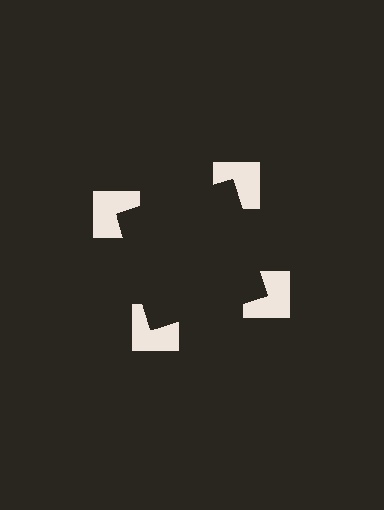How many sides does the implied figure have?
4 sides.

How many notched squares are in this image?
There are 4 — one at each vertex of the illusory square.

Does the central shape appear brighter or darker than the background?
It typically appears slightly darker than the background, even though no actual brightness change is drawn.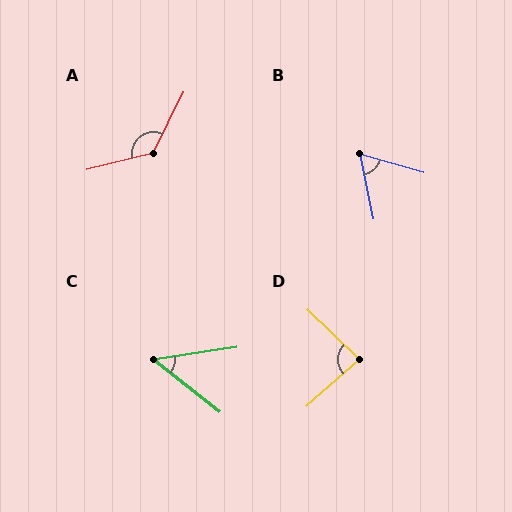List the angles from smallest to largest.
C (46°), B (62°), D (86°), A (130°).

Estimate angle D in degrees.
Approximately 86 degrees.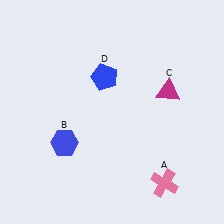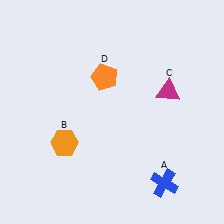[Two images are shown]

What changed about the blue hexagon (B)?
In Image 1, B is blue. In Image 2, it changed to orange.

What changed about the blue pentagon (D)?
In Image 1, D is blue. In Image 2, it changed to orange.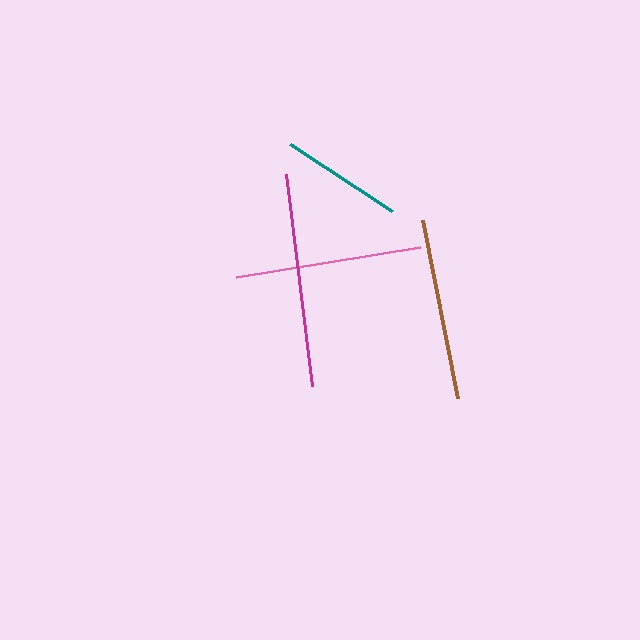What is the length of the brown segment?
The brown segment is approximately 181 pixels long.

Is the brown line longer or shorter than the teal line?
The brown line is longer than the teal line.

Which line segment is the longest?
The magenta line is the longest at approximately 214 pixels.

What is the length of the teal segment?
The teal segment is approximately 122 pixels long.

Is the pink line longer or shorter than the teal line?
The pink line is longer than the teal line.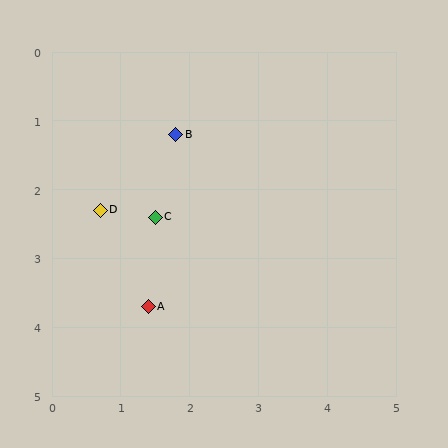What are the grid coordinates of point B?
Point B is at approximately (1.8, 1.2).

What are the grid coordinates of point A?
Point A is at approximately (1.4, 3.7).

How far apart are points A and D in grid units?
Points A and D are about 1.6 grid units apart.